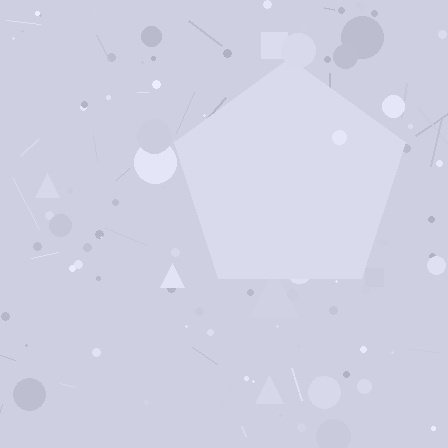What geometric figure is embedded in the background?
A pentagon is embedded in the background.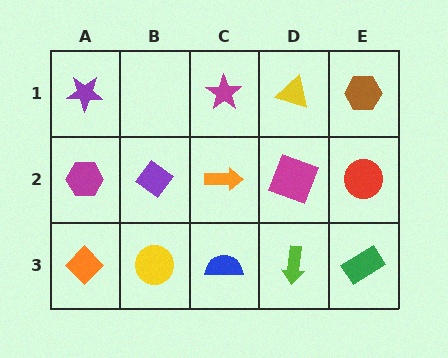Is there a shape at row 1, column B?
No, that cell is empty.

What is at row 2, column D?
A magenta square.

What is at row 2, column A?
A magenta hexagon.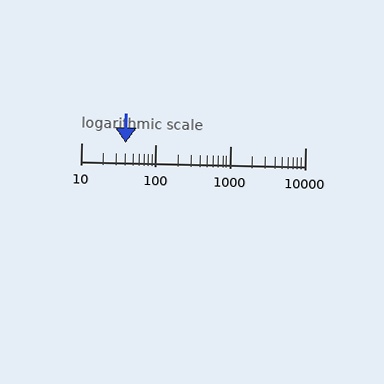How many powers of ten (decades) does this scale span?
The scale spans 3 decades, from 10 to 10000.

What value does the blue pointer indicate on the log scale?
The pointer indicates approximately 40.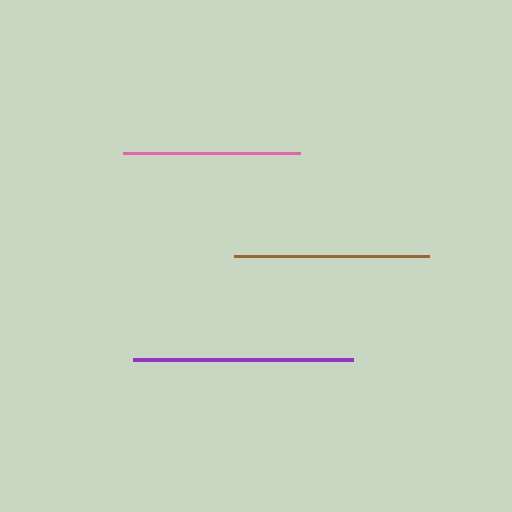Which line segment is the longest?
The purple line is the longest at approximately 221 pixels.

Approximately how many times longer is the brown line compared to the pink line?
The brown line is approximately 1.1 times the length of the pink line.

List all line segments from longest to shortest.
From longest to shortest: purple, brown, pink.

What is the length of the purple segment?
The purple segment is approximately 221 pixels long.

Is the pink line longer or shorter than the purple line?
The purple line is longer than the pink line.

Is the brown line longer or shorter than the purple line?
The purple line is longer than the brown line.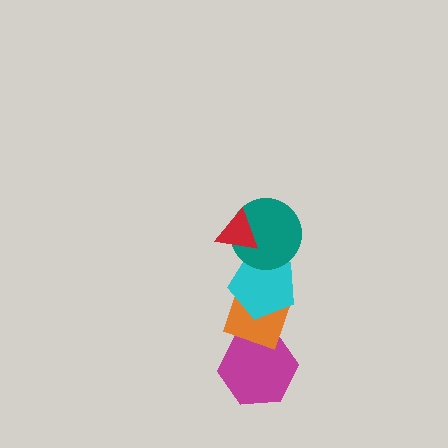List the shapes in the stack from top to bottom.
From top to bottom: the red triangle, the teal circle, the cyan pentagon, the orange diamond, the magenta hexagon.